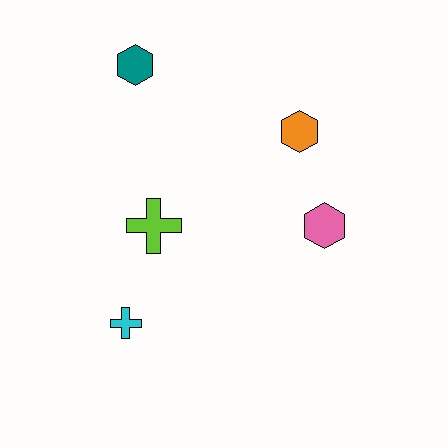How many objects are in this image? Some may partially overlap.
There are 5 objects.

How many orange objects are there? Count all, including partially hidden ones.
There is 1 orange object.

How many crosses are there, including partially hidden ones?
There are 2 crosses.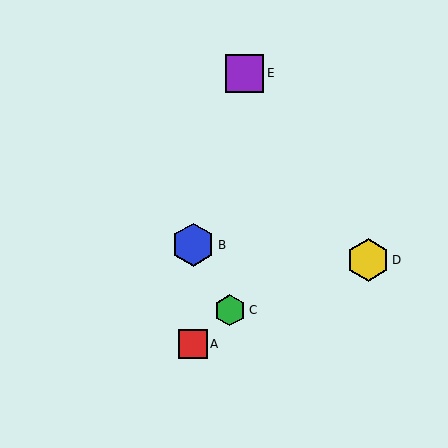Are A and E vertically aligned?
No, A is at x≈193 and E is at x≈244.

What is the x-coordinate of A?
Object A is at x≈193.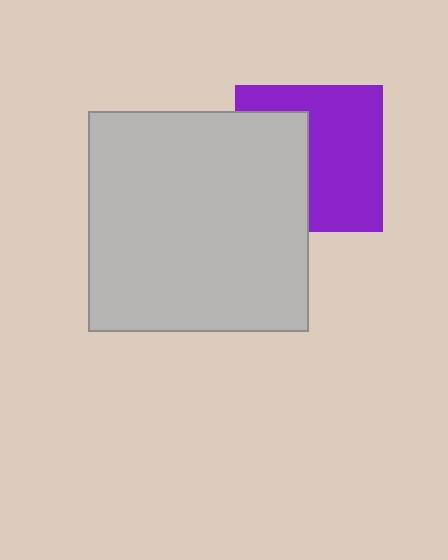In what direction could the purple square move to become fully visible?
The purple square could move right. That would shift it out from behind the light gray square entirely.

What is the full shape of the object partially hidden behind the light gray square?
The partially hidden object is a purple square.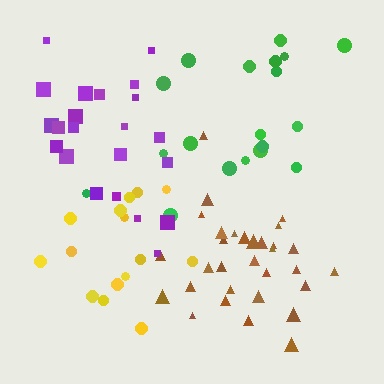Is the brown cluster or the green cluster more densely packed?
Brown.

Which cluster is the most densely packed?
Brown.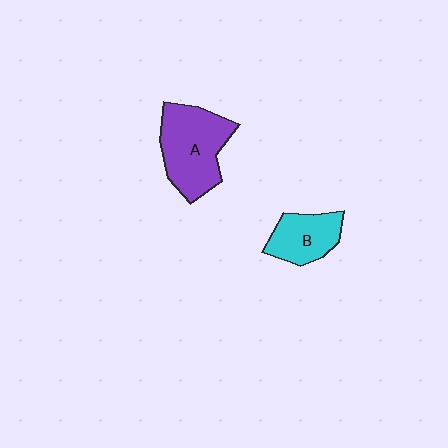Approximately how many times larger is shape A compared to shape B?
Approximately 1.7 times.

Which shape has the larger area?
Shape A (purple).